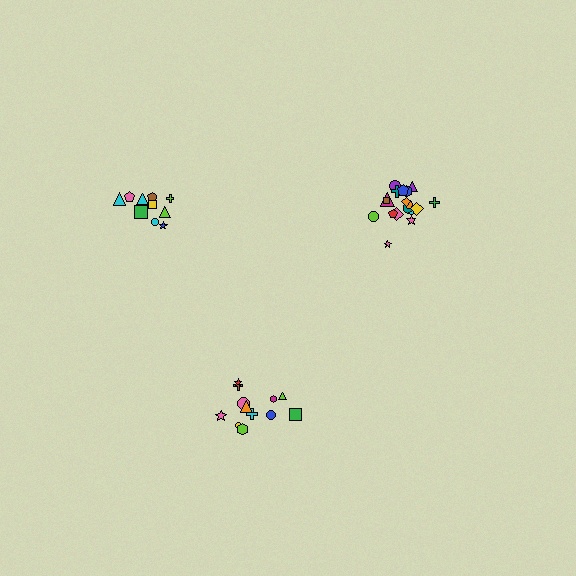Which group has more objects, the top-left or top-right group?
The top-right group.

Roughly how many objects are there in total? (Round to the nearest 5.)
Roughly 40 objects in total.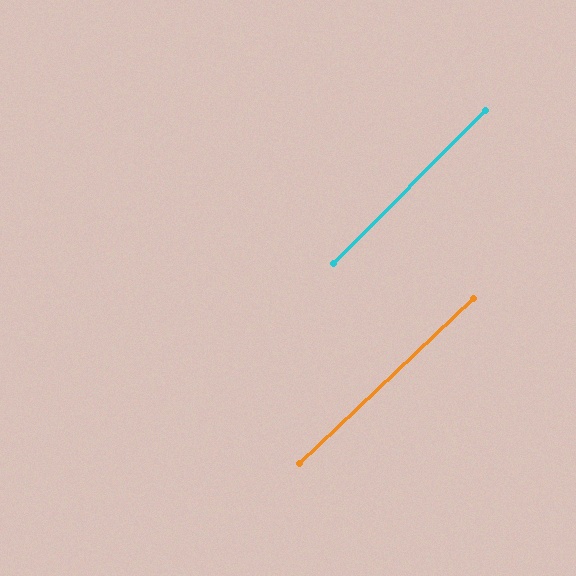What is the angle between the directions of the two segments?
Approximately 2 degrees.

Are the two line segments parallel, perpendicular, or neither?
Parallel — their directions differ by only 1.7°.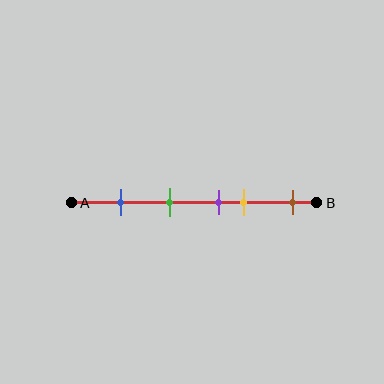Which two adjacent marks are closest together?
The purple and yellow marks are the closest adjacent pair.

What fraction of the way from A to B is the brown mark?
The brown mark is approximately 90% (0.9) of the way from A to B.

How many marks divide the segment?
There are 5 marks dividing the segment.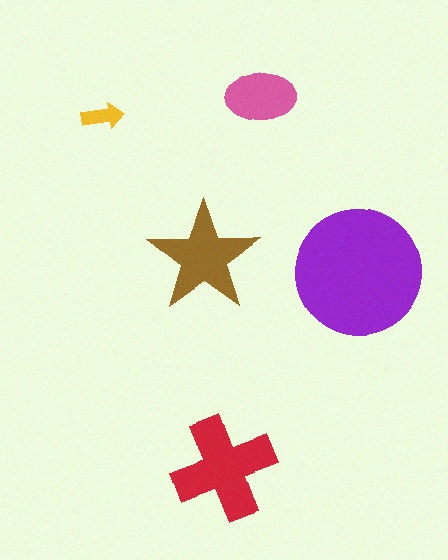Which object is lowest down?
The red cross is bottommost.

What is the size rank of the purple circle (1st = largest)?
1st.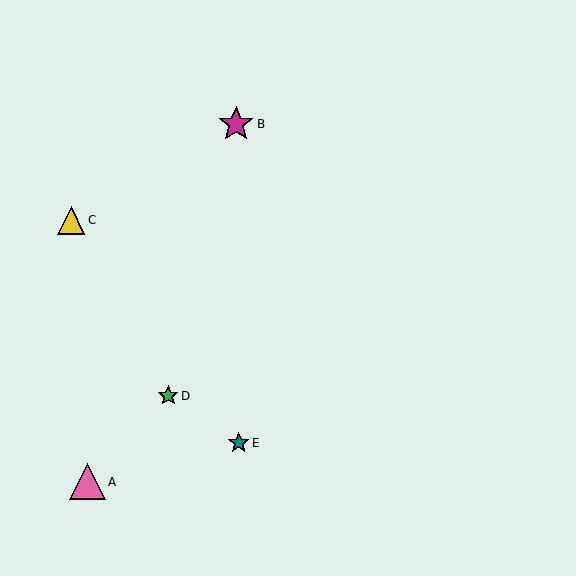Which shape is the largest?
The pink triangle (labeled A) is the largest.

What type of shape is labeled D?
Shape D is a green star.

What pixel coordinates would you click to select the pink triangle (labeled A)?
Click at (88, 482) to select the pink triangle A.